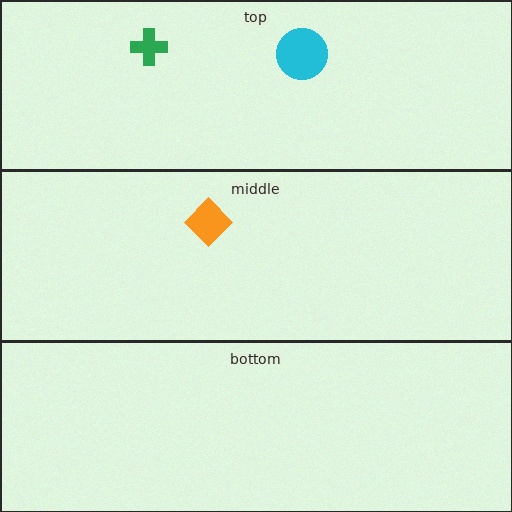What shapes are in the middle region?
The orange diamond.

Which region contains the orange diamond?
The middle region.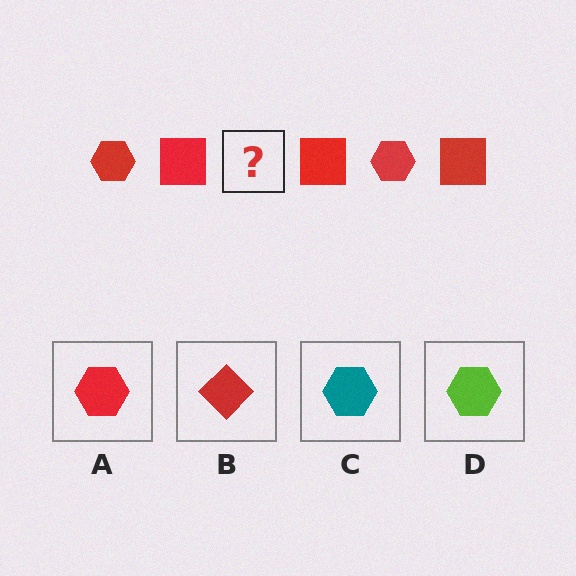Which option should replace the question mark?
Option A.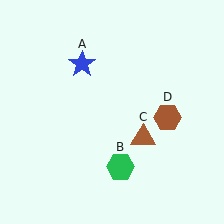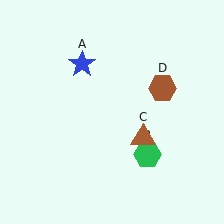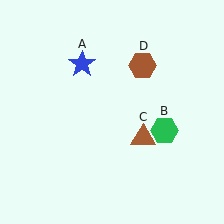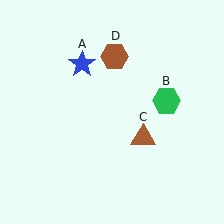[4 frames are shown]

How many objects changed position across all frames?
2 objects changed position: green hexagon (object B), brown hexagon (object D).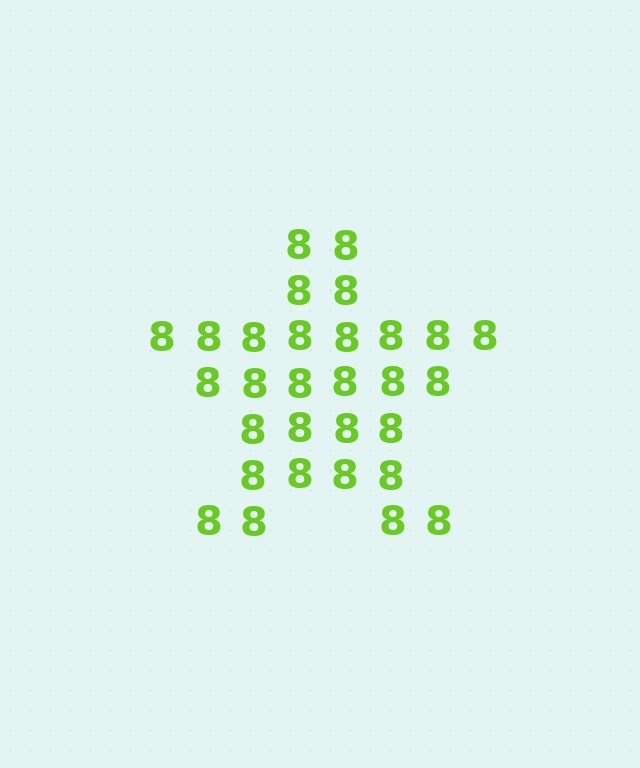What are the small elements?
The small elements are digit 8's.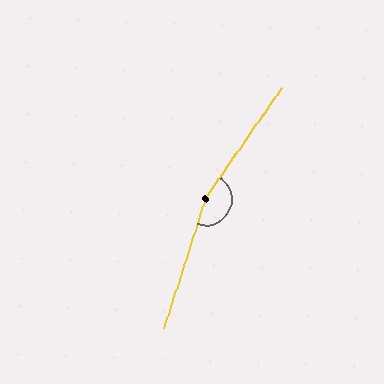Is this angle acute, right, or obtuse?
It is obtuse.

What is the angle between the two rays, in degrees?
Approximately 164 degrees.